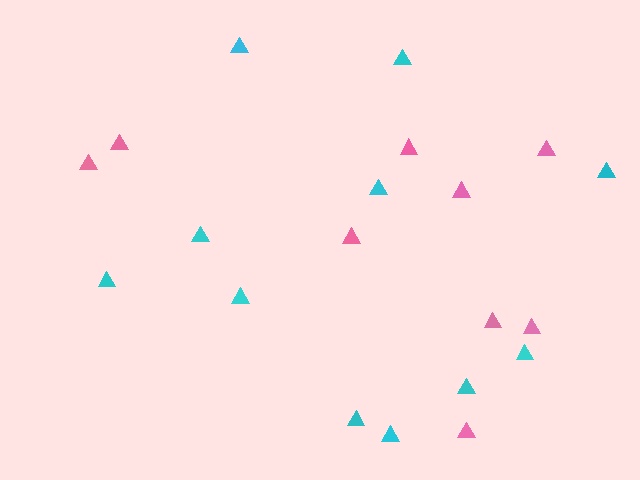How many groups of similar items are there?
There are 2 groups: one group of cyan triangles (11) and one group of pink triangles (9).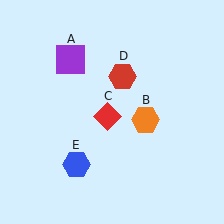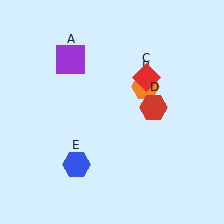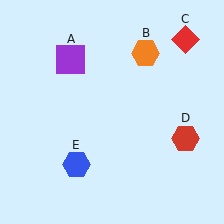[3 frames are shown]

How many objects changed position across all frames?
3 objects changed position: orange hexagon (object B), red diamond (object C), red hexagon (object D).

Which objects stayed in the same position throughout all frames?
Purple square (object A) and blue hexagon (object E) remained stationary.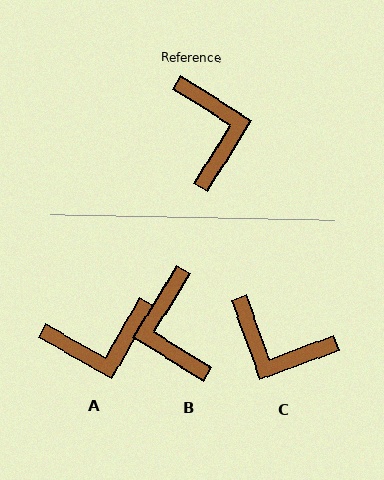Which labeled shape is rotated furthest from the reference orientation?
B, about 180 degrees away.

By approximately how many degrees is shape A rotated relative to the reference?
Approximately 87 degrees clockwise.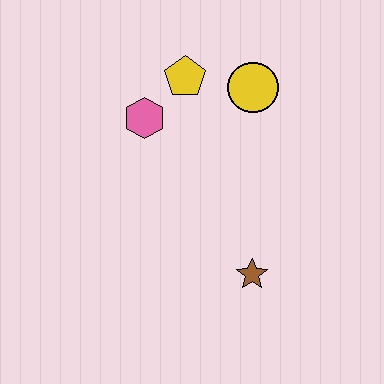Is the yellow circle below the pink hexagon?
No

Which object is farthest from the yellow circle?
The brown star is farthest from the yellow circle.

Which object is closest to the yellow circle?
The yellow pentagon is closest to the yellow circle.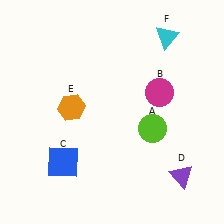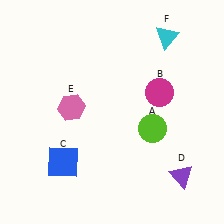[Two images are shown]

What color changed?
The hexagon (E) changed from orange in Image 1 to pink in Image 2.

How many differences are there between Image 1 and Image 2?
There is 1 difference between the two images.